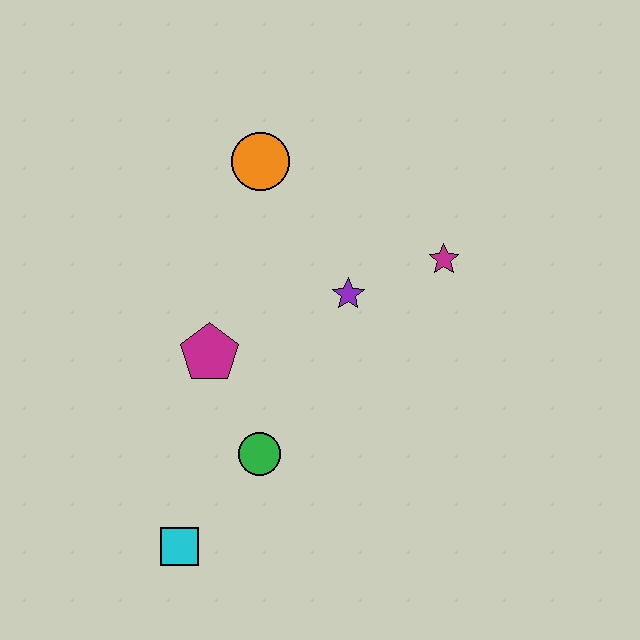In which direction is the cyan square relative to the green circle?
The cyan square is below the green circle.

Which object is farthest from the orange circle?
The cyan square is farthest from the orange circle.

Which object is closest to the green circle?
The magenta pentagon is closest to the green circle.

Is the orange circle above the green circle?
Yes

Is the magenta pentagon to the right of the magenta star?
No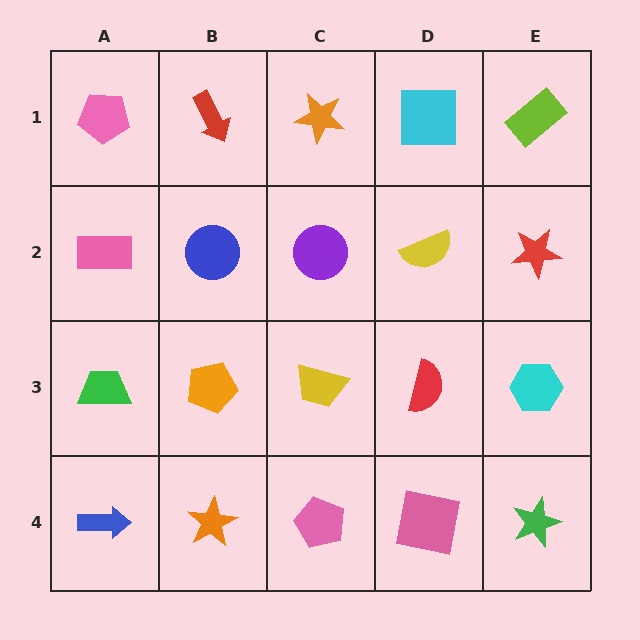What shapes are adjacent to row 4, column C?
A yellow trapezoid (row 3, column C), an orange star (row 4, column B), a pink square (row 4, column D).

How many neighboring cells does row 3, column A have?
3.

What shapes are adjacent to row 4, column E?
A cyan hexagon (row 3, column E), a pink square (row 4, column D).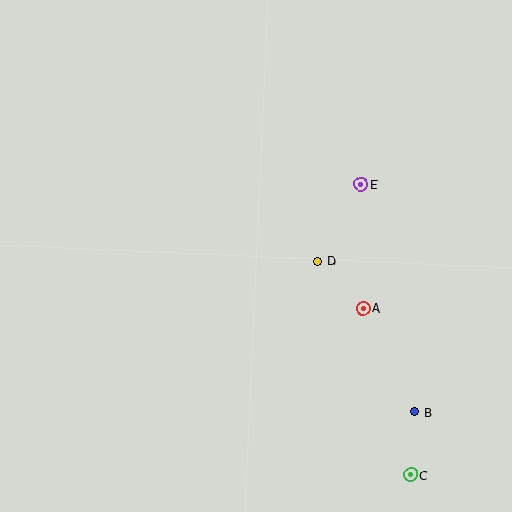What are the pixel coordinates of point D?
Point D is at (317, 261).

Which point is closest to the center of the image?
Point D at (317, 261) is closest to the center.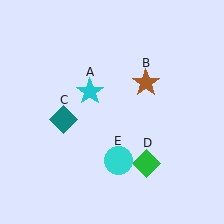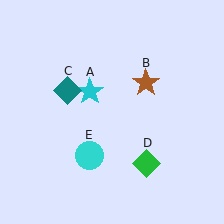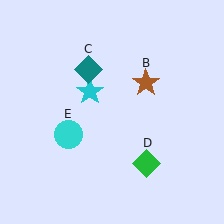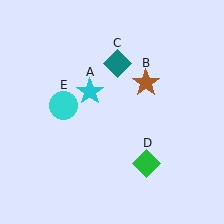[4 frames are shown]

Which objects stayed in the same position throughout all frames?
Cyan star (object A) and brown star (object B) and green diamond (object D) remained stationary.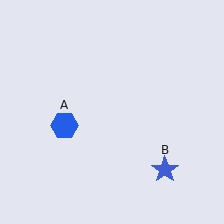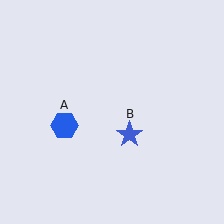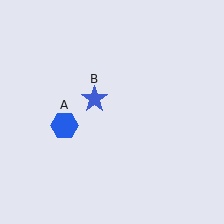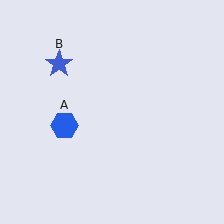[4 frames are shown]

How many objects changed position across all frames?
1 object changed position: blue star (object B).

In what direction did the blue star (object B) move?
The blue star (object B) moved up and to the left.